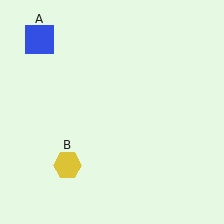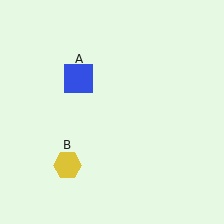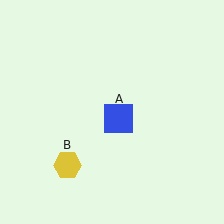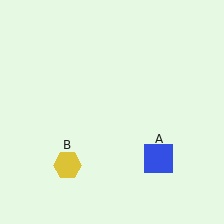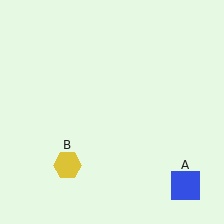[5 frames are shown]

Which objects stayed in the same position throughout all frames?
Yellow hexagon (object B) remained stationary.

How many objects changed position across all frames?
1 object changed position: blue square (object A).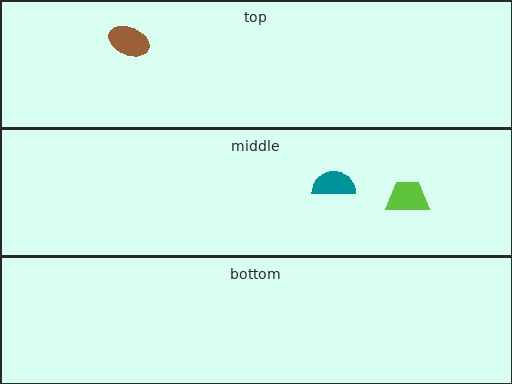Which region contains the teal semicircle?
The middle region.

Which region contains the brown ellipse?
The top region.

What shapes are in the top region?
The brown ellipse.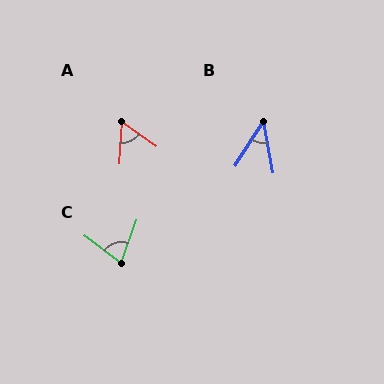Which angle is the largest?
C, at approximately 73 degrees.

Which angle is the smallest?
B, at approximately 43 degrees.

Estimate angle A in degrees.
Approximately 58 degrees.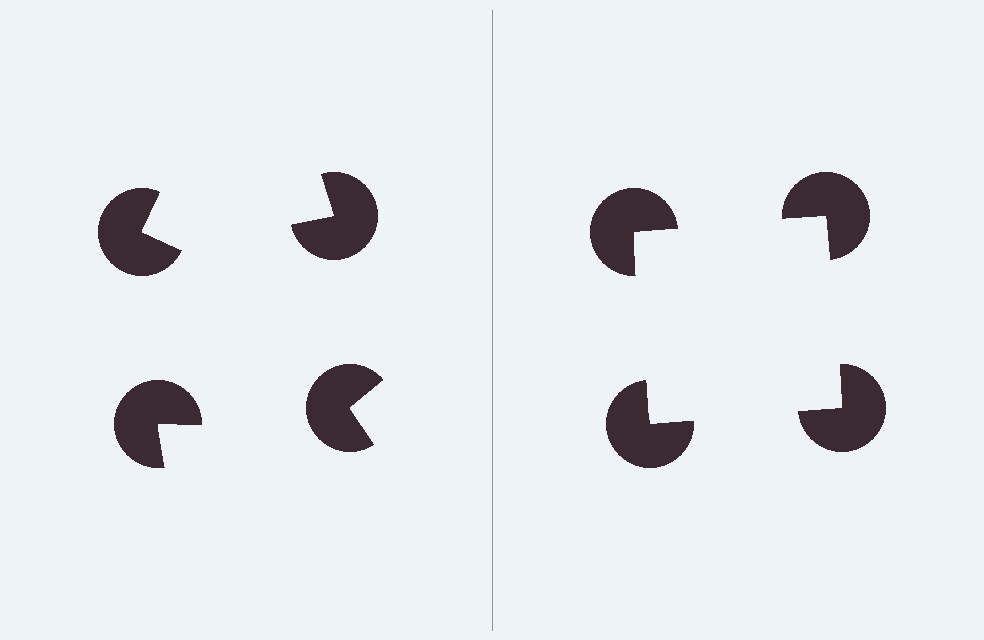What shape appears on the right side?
An illusory square.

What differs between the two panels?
The pac-man discs are positioned identically on both sides; only the wedge orientations differ. On the right they align to a square; on the left they are misaligned.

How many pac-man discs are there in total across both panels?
8 — 4 on each side.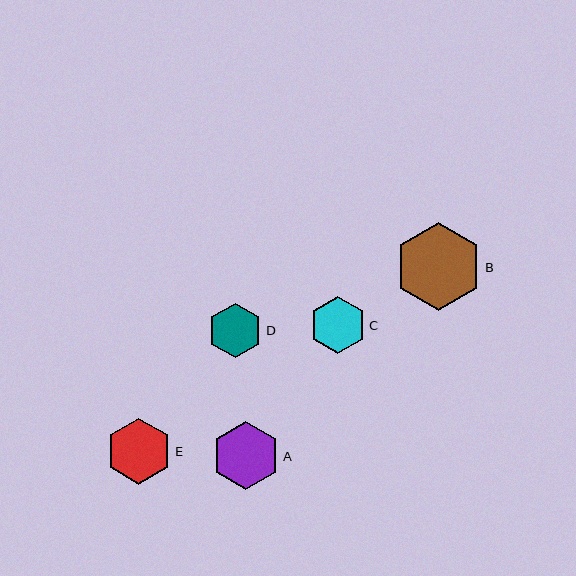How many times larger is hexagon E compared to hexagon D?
Hexagon E is approximately 1.2 times the size of hexagon D.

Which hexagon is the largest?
Hexagon B is the largest with a size of approximately 88 pixels.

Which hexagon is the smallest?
Hexagon D is the smallest with a size of approximately 55 pixels.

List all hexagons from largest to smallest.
From largest to smallest: B, A, E, C, D.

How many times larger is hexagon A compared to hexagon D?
Hexagon A is approximately 1.2 times the size of hexagon D.